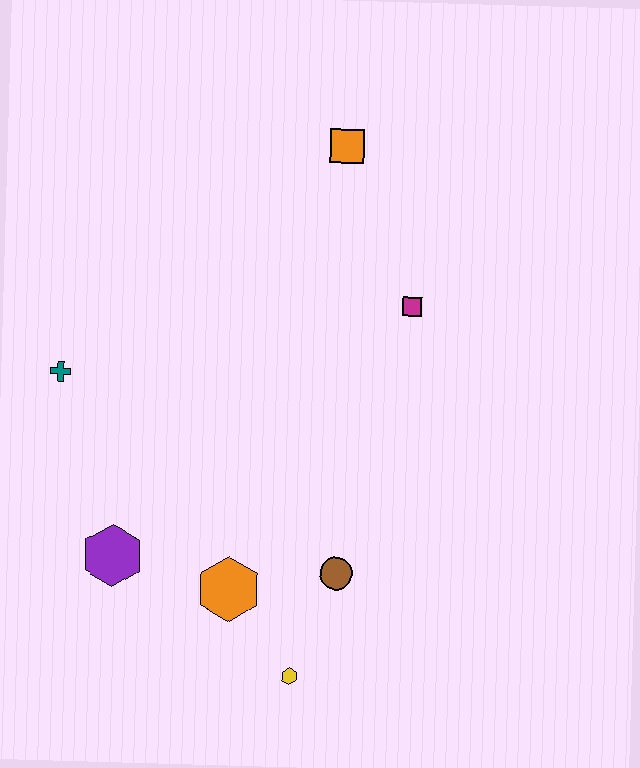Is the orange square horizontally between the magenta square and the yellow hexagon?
Yes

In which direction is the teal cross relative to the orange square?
The teal cross is to the left of the orange square.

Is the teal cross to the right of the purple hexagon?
No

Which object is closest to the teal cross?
The purple hexagon is closest to the teal cross.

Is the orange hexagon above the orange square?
No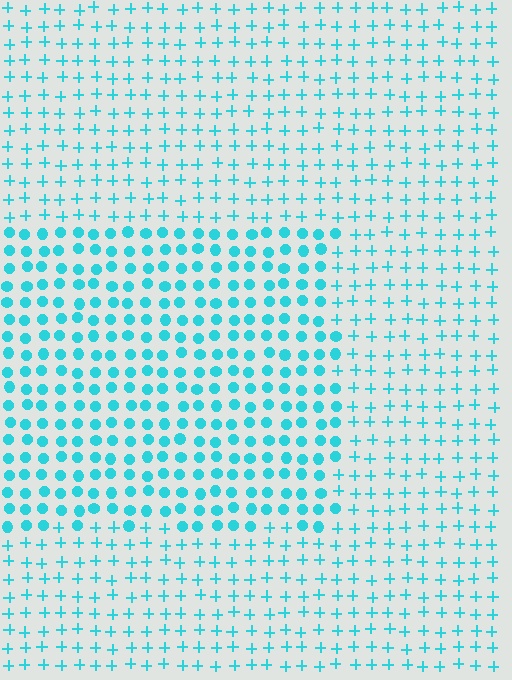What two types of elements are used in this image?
The image uses circles inside the rectangle region and plus signs outside it.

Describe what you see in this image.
The image is filled with small cyan elements arranged in a uniform grid. A rectangle-shaped region contains circles, while the surrounding area contains plus signs. The boundary is defined purely by the change in element shape.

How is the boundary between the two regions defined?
The boundary is defined by a change in element shape: circles inside vs. plus signs outside. All elements share the same color and spacing.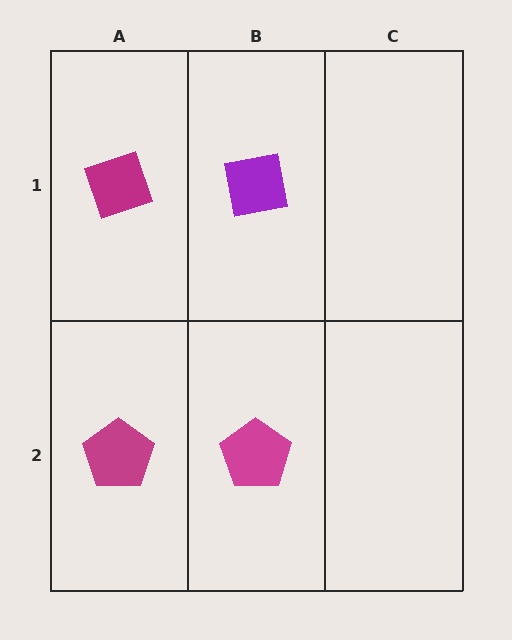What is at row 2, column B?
A magenta pentagon.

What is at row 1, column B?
A purple square.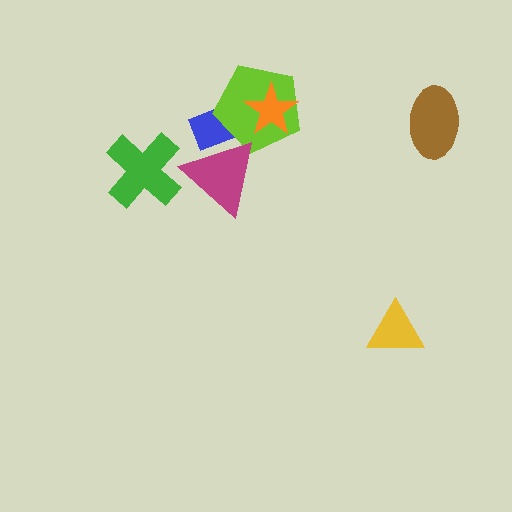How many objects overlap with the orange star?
1 object overlaps with the orange star.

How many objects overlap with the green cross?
0 objects overlap with the green cross.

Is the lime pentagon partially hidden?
Yes, it is partially covered by another shape.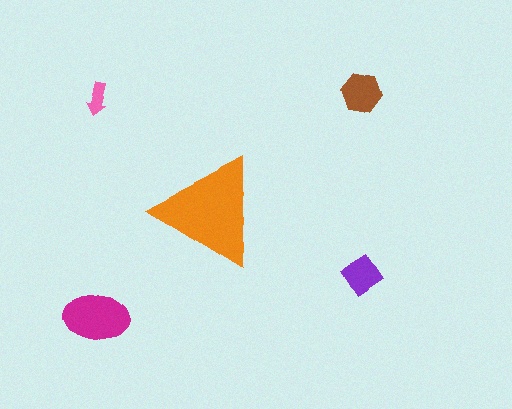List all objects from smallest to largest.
The pink arrow, the purple diamond, the brown hexagon, the magenta ellipse, the orange triangle.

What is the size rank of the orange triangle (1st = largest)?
1st.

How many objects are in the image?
There are 5 objects in the image.